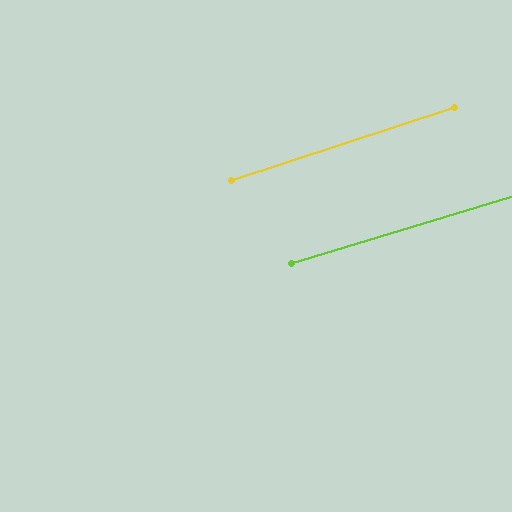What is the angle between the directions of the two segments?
Approximately 1 degree.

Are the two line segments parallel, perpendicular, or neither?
Parallel — their directions differ by only 1.5°.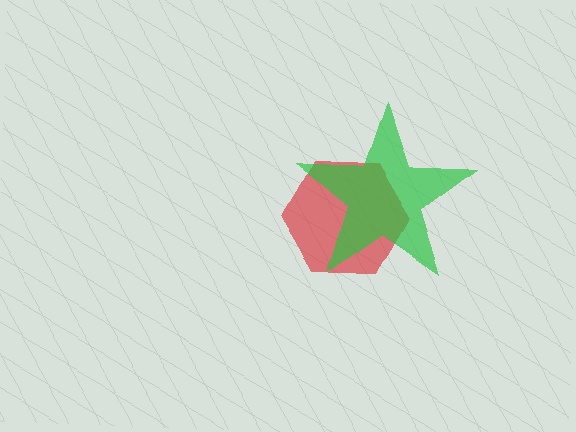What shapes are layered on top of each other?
The layered shapes are: a red hexagon, a green star.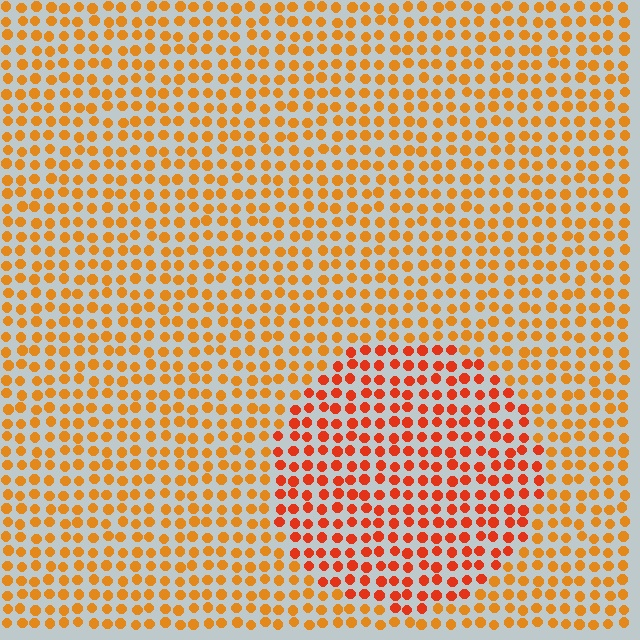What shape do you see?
I see a circle.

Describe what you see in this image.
The image is filled with small orange elements in a uniform arrangement. A circle-shaped region is visible where the elements are tinted to a slightly different hue, forming a subtle color boundary.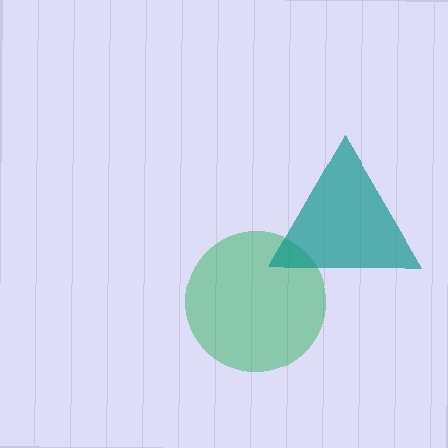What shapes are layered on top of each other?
The layered shapes are: a green circle, a teal triangle.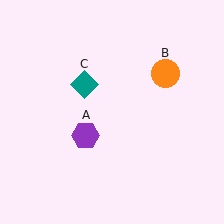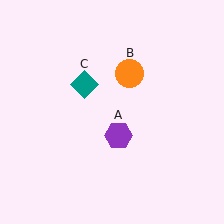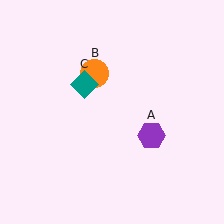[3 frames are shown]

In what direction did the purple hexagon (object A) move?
The purple hexagon (object A) moved right.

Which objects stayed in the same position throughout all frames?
Teal diamond (object C) remained stationary.